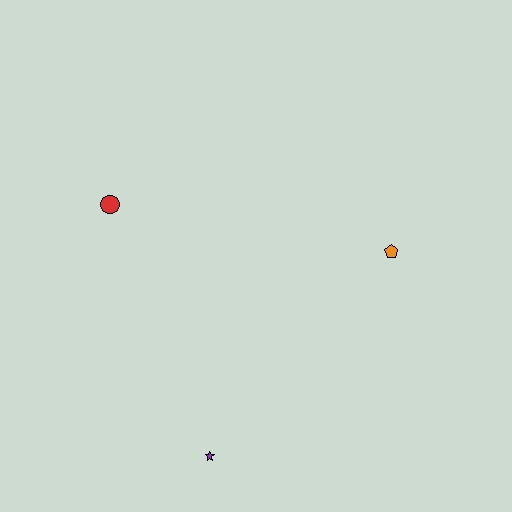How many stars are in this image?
There is 1 star.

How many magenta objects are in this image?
There are no magenta objects.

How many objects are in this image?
There are 3 objects.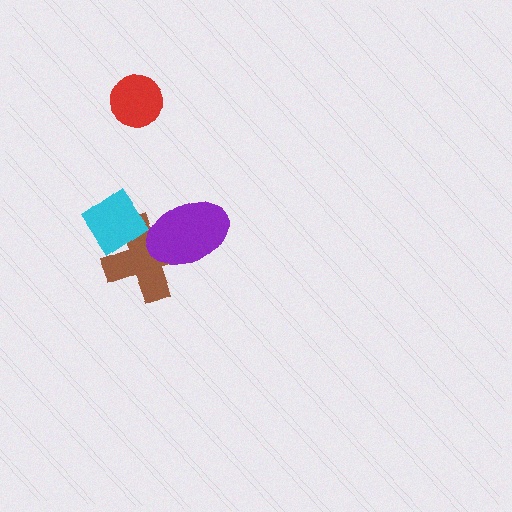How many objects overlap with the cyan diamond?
1 object overlaps with the cyan diamond.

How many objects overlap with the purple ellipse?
1 object overlaps with the purple ellipse.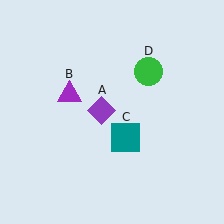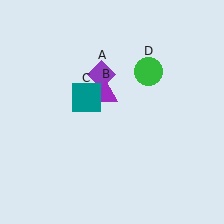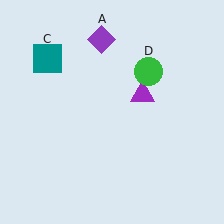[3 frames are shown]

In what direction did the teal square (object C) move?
The teal square (object C) moved up and to the left.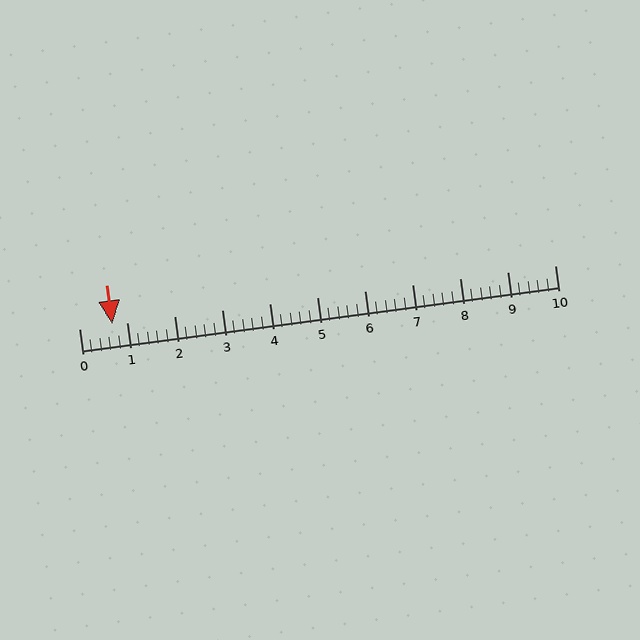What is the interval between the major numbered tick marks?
The major tick marks are spaced 1 units apart.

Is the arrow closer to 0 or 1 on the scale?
The arrow is closer to 1.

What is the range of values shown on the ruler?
The ruler shows values from 0 to 10.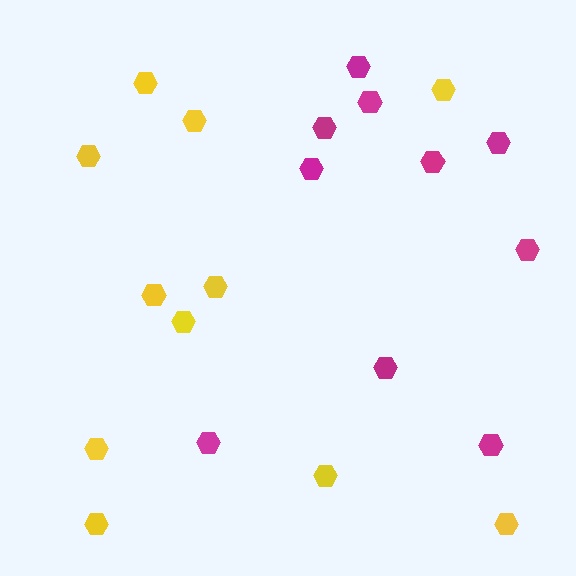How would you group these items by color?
There are 2 groups: one group of yellow hexagons (11) and one group of magenta hexagons (10).